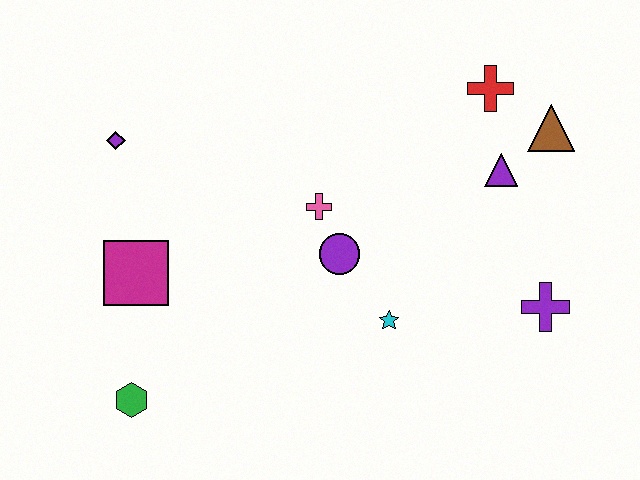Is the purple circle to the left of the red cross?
Yes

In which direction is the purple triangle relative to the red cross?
The purple triangle is below the red cross.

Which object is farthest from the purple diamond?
The purple cross is farthest from the purple diamond.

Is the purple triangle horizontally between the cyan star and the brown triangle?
Yes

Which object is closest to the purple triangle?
The brown triangle is closest to the purple triangle.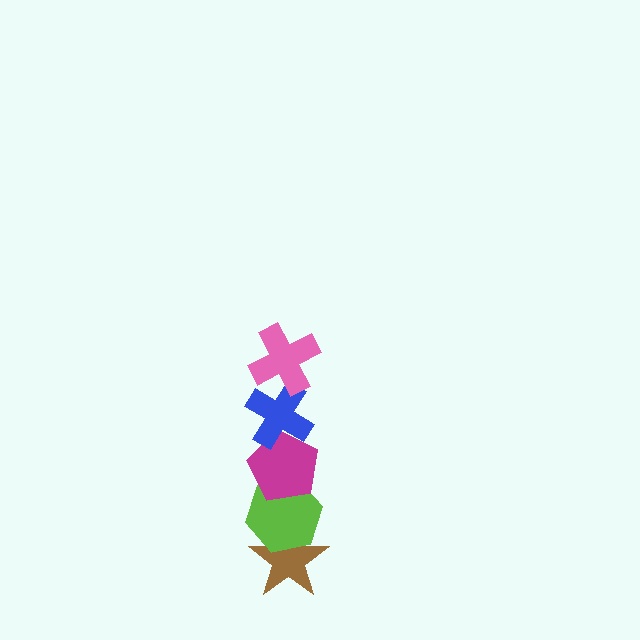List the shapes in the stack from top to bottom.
From top to bottom: the pink cross, the blue cross, the magenta pentagon, the lime hexagon, the brown star.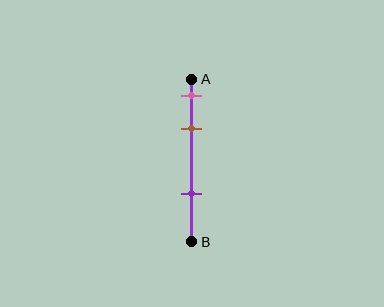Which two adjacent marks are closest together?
The pink and brown marks are the closest adjacent pair.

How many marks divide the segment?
There are 3 marks dividing the segment.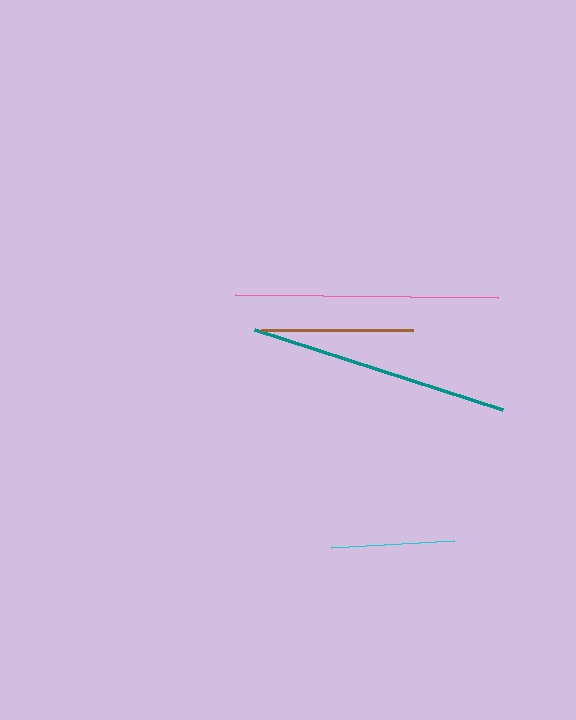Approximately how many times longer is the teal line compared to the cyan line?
The teal line is approximately 2.1 times the length of the cyan line.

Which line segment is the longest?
The pink line is the longest at approximately 263 pixels.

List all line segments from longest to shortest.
From longest to shortest: pink, teal, brown, cyan.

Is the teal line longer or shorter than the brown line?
The teal line is longer than the brown line.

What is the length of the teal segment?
The teal segment is approximately 261 pixels long.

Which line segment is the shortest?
The cyan line is the shortest at approximately 123 pixels.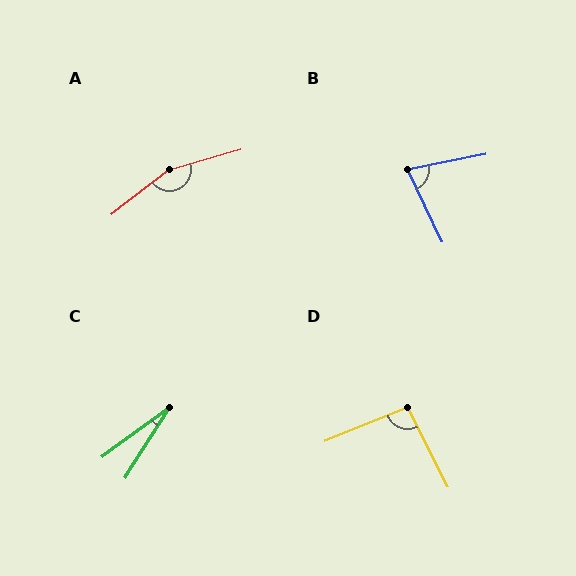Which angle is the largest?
A, at approximately 158 degrees.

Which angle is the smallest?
C, at approximately 22 degrees.